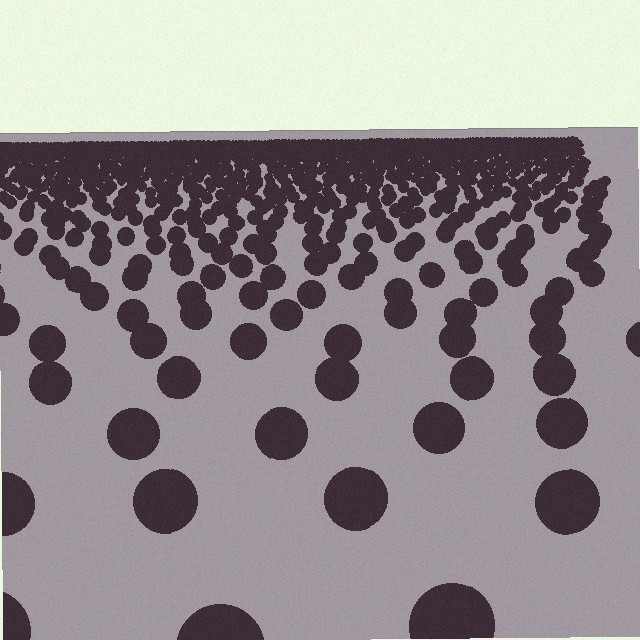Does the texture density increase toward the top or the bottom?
Density increases toward the top.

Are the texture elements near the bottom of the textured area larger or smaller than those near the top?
Larger. Near the bottom, elements are closer to the viewer and appear at a bigger on-screen size.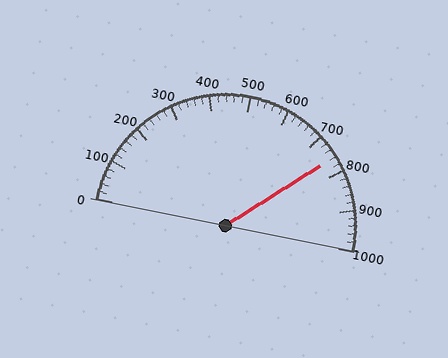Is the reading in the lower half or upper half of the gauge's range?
The reading is in the upper half of the range (0 to 1000).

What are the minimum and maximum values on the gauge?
The gauge ranges from 0 to 1000.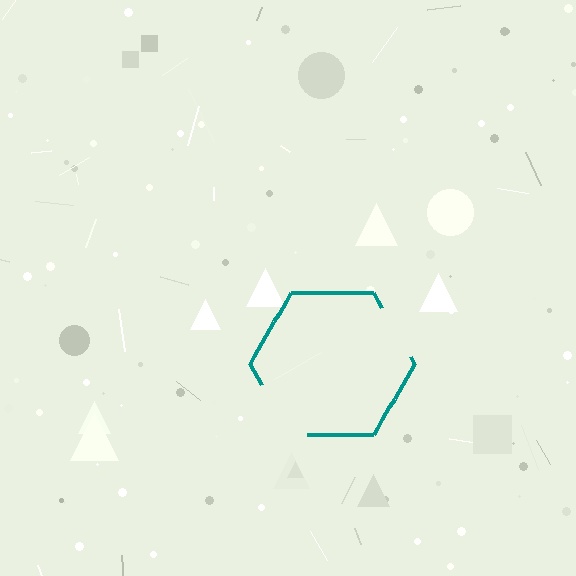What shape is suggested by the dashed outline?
The dashed outline suggests a hexagon.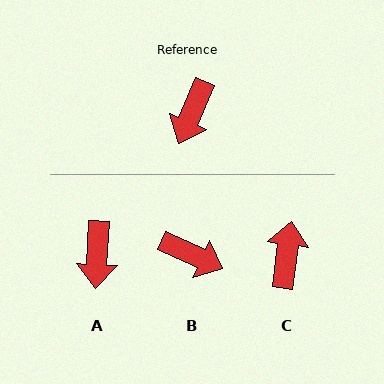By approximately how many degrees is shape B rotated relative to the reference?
Approximately 89 degrees counter-clockwise.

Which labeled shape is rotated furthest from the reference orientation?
C, about 165 degrees away.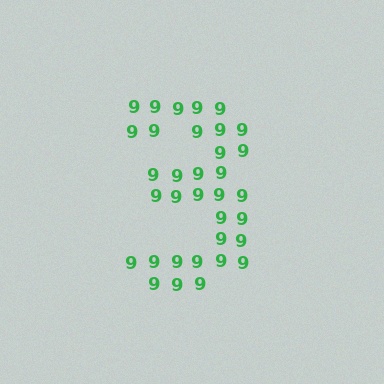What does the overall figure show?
The overall figure shows the digit 3.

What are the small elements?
The small elements are digit 9's.